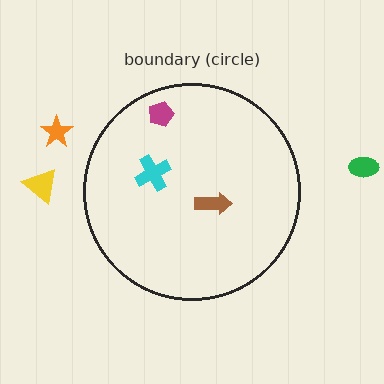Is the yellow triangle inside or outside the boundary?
Outside.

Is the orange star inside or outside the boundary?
Outside.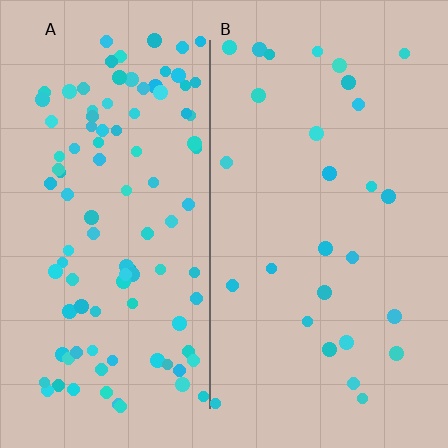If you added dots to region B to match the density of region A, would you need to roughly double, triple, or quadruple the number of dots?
Approximately quadruple.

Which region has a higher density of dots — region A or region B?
A (the left).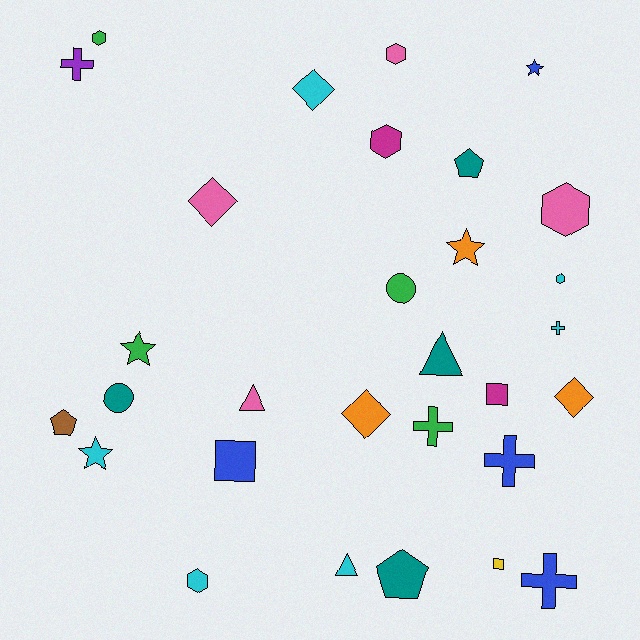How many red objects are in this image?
There are no red objects.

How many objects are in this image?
There are 30 objects.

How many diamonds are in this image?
There are 4 diamonds.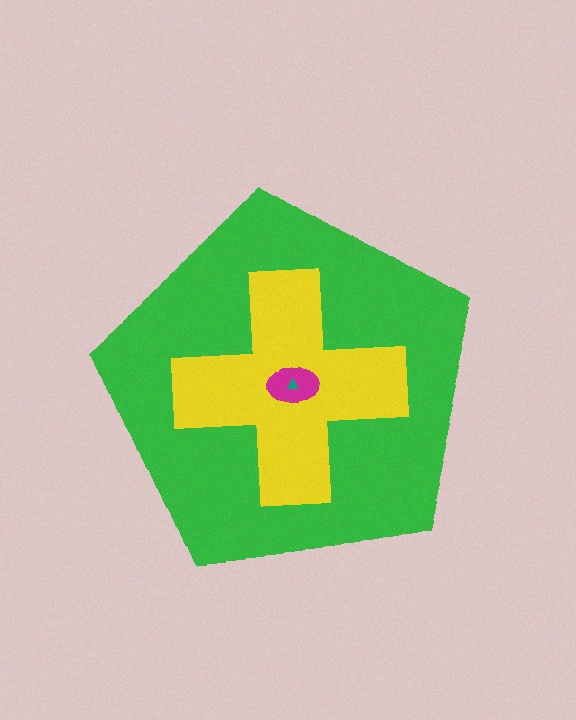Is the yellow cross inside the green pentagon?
Yes.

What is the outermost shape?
The green pentagon.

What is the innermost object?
The teal triangle.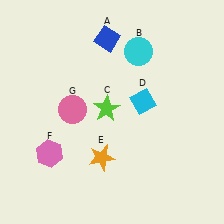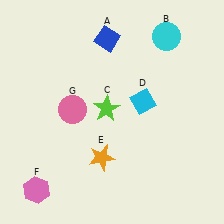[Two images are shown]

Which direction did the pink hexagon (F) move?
The pink hexagon (F) moved down.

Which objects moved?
The objects that moved are: the cyan circle (B), the pink hexagon (F).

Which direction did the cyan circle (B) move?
The cyan circle (B) moved right.